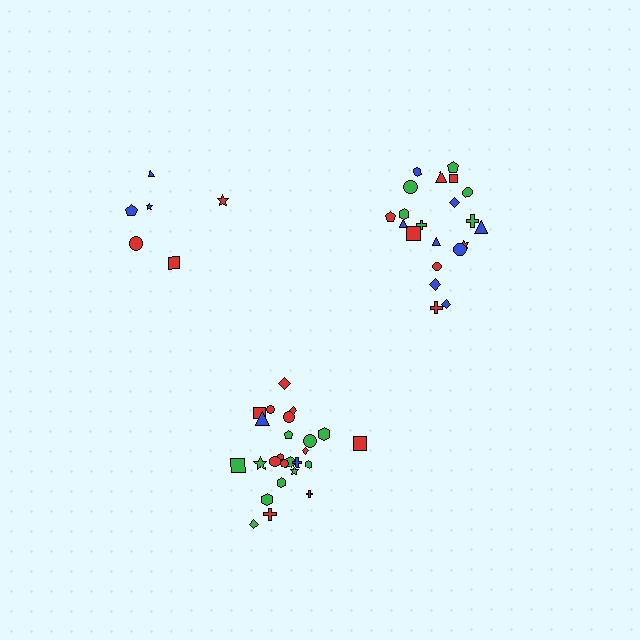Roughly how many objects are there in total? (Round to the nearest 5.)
Roughly 55 objects in total.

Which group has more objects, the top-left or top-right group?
The top-right group.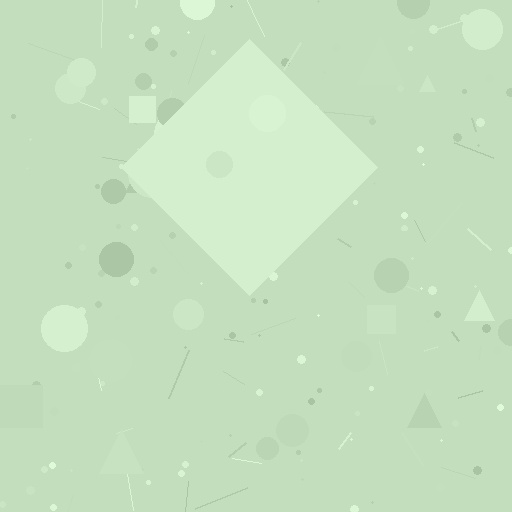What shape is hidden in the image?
A diamond is hidden in the image.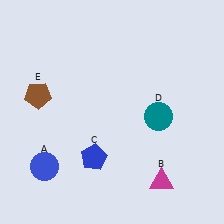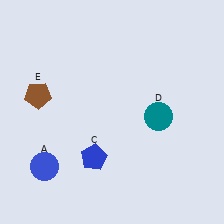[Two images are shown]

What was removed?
The magenta triangle (B) was removed in Image 2.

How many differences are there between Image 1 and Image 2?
There is 1 difference between the two images.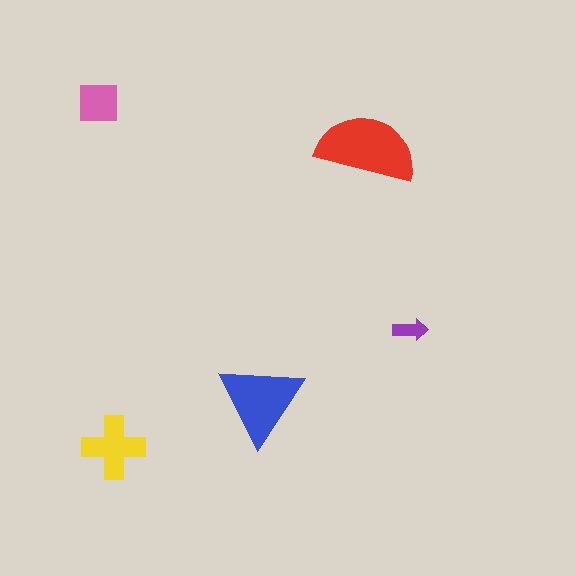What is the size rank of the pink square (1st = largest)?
4th.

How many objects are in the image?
There are 5 objects in the image.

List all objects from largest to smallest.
The red semicircle, the blue triangle, the yellow cross, the pink square, the purple arrow.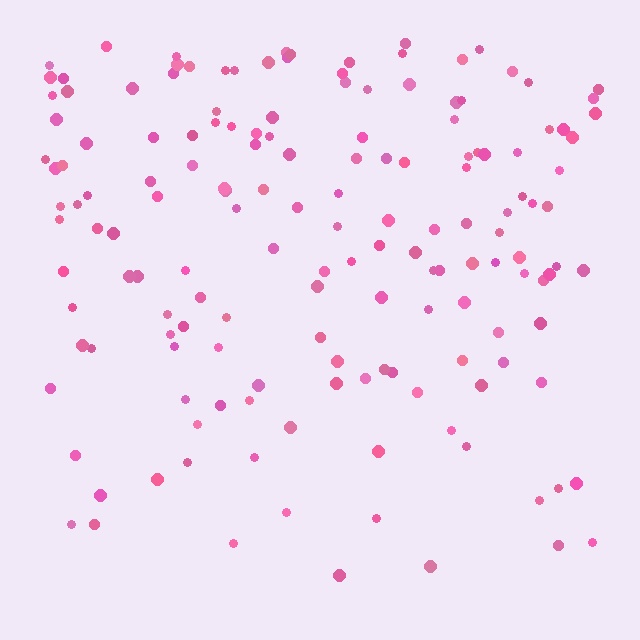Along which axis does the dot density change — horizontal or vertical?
Vertical.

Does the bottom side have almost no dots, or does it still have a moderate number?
Still a moderate number, just noticeably fewer than the top.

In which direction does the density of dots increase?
From bottom to top, with the top side densest.